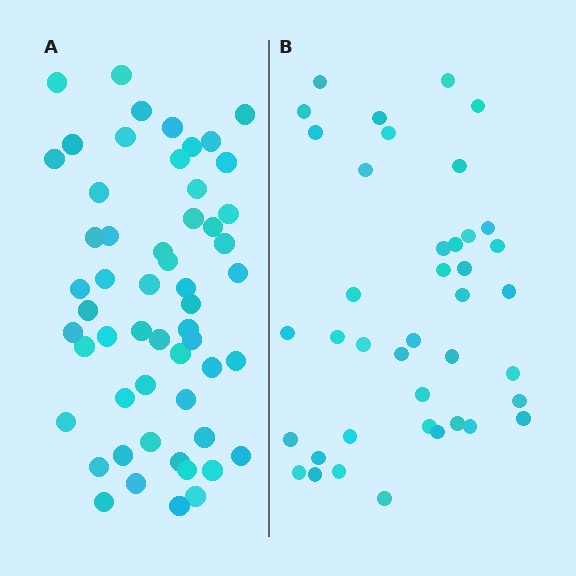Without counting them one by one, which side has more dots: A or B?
Region A (the left region) has more dots.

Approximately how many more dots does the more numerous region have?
Region A has approximately 15 more dots than region B.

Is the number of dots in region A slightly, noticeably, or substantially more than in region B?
Region A has noticeably more, but not dramatically so. The ratio is roughly 1.4 to 1.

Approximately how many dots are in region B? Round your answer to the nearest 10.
About 40 dots.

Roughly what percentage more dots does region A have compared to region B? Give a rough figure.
About 40% more.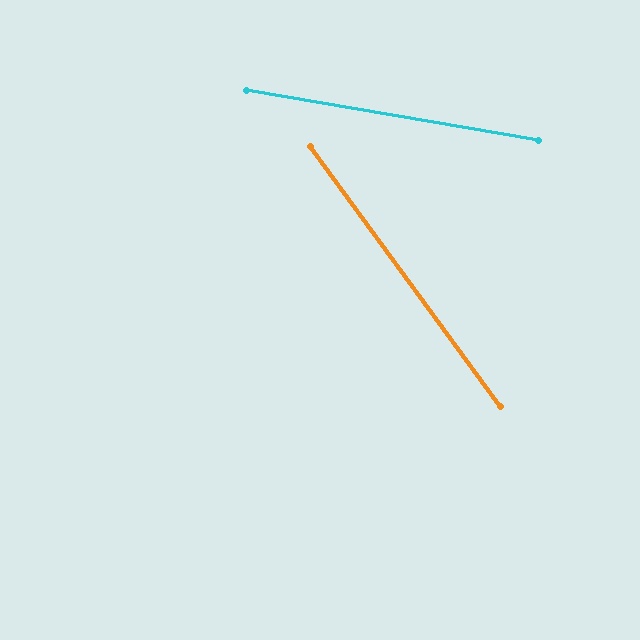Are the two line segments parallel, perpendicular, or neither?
Neither parallel nor perpendicular — they differ by about 44°.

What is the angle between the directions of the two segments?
Approximately 44 degrees.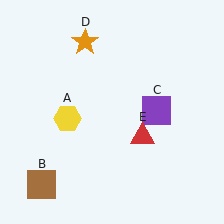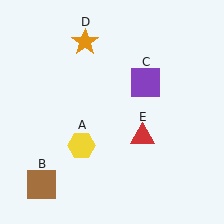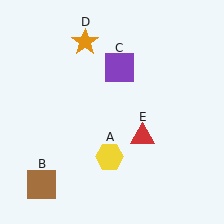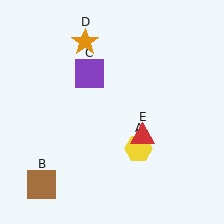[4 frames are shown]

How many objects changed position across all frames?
2 objects changed position: yellow hexagon (object A), purple square (object C).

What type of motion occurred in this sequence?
The yellow hexagon (object A), purple square (object C) rotated counterclockwise around the center of the scene.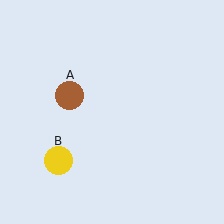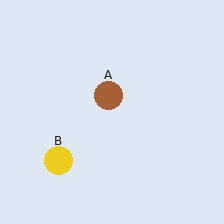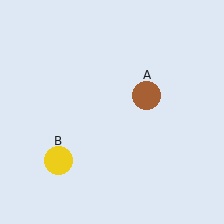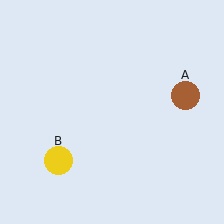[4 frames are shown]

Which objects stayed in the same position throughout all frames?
Yellow circle (object B) remained stationary.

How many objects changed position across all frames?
1 object changed position: brown circle (object A).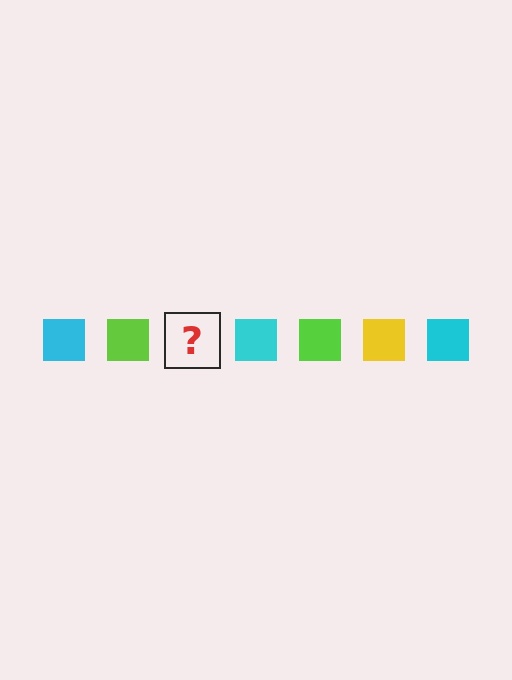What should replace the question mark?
The question mark should be replaced with a yellow square.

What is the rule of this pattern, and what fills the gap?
The rule is that the pattern cycles through cyan, lime, yellow squares. The gap should be filled with a yellow square.